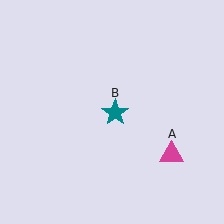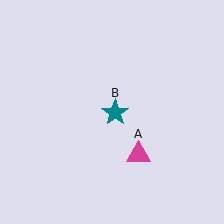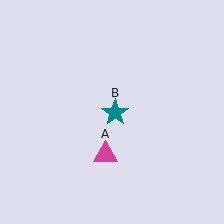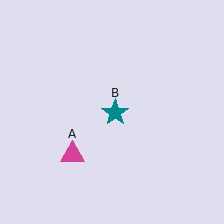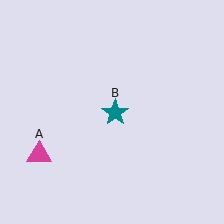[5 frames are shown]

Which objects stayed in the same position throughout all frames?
Teal star (object B) remained stationary.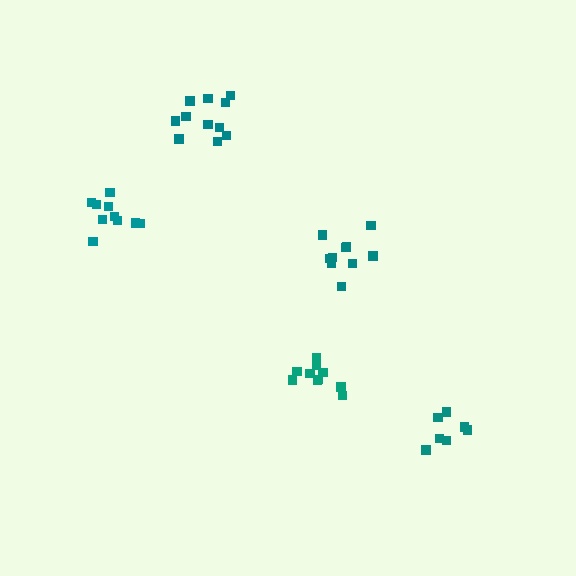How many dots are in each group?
Group 1: 11 dots, Group 2: 10 dots, Group 3: 10 dots, Group 4: 7 dots, Group 5: 10 dots (48 total).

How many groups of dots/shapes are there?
There are 5 groups.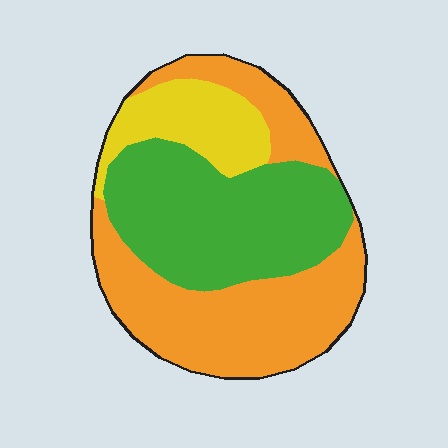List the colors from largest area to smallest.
From largest to smallest: orange, green, yellow.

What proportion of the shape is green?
Green takes up about two fifths (2/5) of the shape.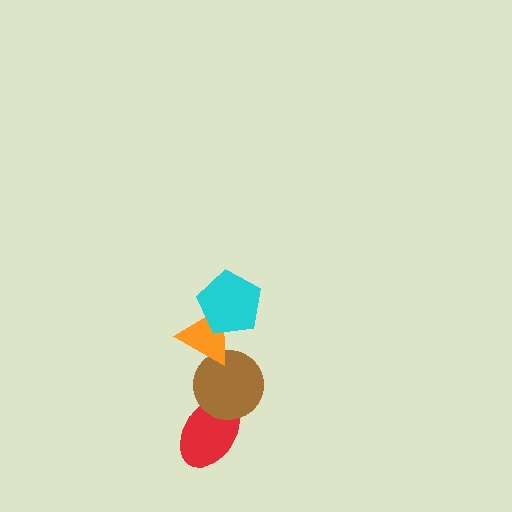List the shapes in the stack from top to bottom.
From top to bottom: the cyan pentagon, the orange triangle, the brown circle, the red ellipse.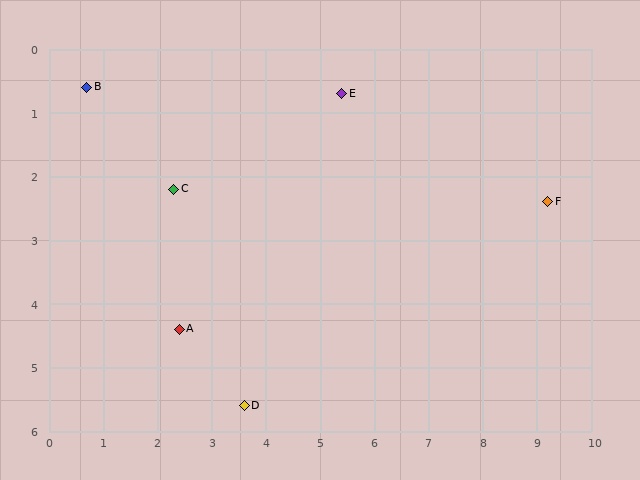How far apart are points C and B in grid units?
Points C and B are about 2.3 grid units apart.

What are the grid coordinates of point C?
Point C is at approximately (2.3, 2.2).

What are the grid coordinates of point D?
Point D is at approximately (3.6, 5.6).